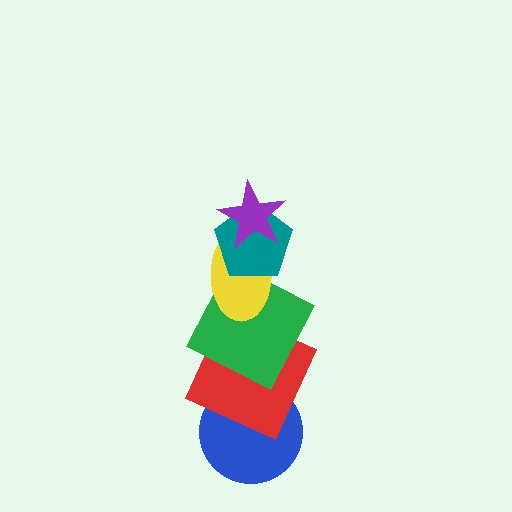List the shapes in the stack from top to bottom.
From top to bottom: the purple star, the teal pentagon, the yellow ellipse, the green square, the red square, the blue circle.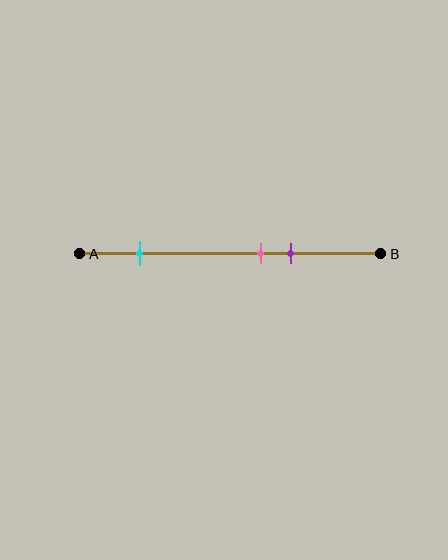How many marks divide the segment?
There are 3 marks dividing the segment.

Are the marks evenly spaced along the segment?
No, the marks are not evenly spaced.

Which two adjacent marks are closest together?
The pink and purple marks are the closest adjacent pair.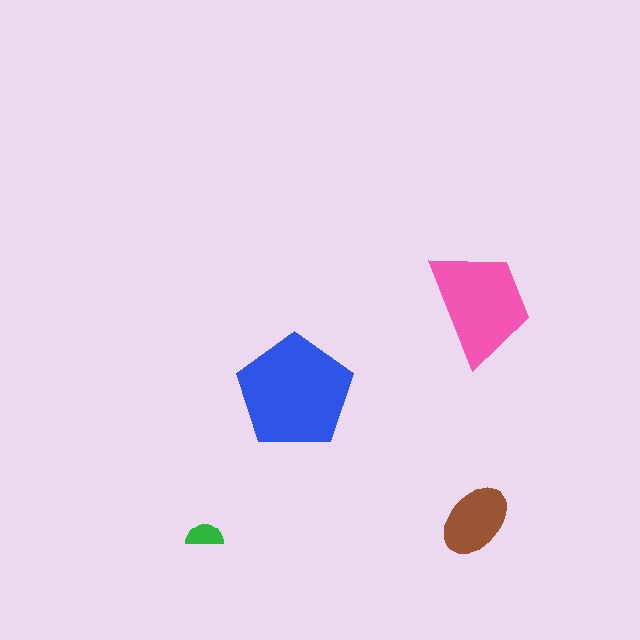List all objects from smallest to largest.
The green semicircle, the brown ellipse, the pink trapezoid, the blue pentagon.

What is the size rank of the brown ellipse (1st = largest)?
3rd.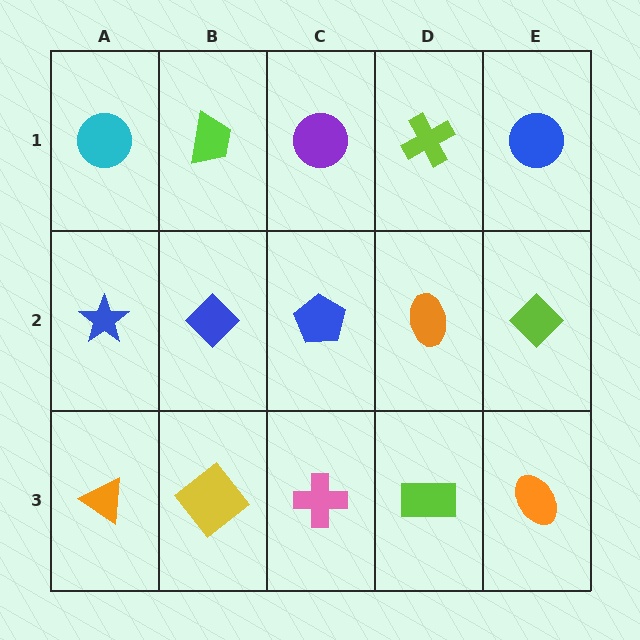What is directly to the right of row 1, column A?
A lime trapezoid.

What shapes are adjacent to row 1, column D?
An orange ellipse (row 2, column D), a purple circle (row 1, column C), a blue circle (row 1, column E).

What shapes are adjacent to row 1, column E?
A lime diamond (row 2, column E), a lime cross (row 1, column D).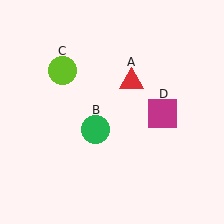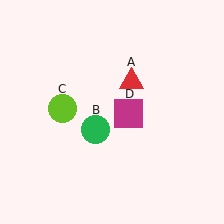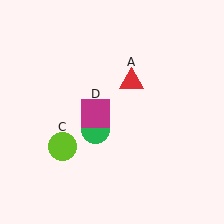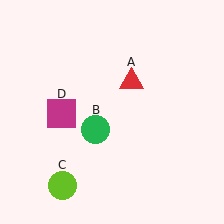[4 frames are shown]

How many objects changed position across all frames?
2 objects changed position: lime circle (object C), magenta square (object D).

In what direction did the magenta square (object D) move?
The magenta square (object D) moved left.